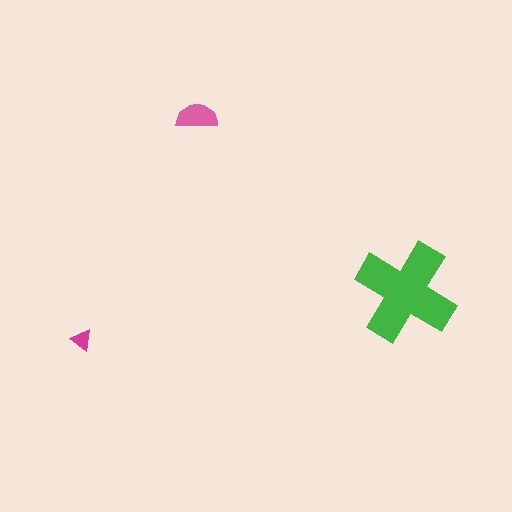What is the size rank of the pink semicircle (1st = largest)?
2nd.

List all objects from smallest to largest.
The magenta triangle, the pink semicircle, the green cross.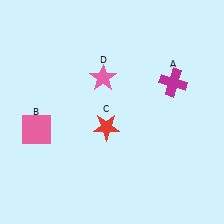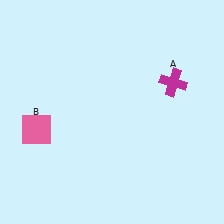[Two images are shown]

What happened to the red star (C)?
The red star (C) was removed in Image 2. It was in the bottom-left area of Image 1.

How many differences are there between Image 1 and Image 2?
There are 2 differences between the two images.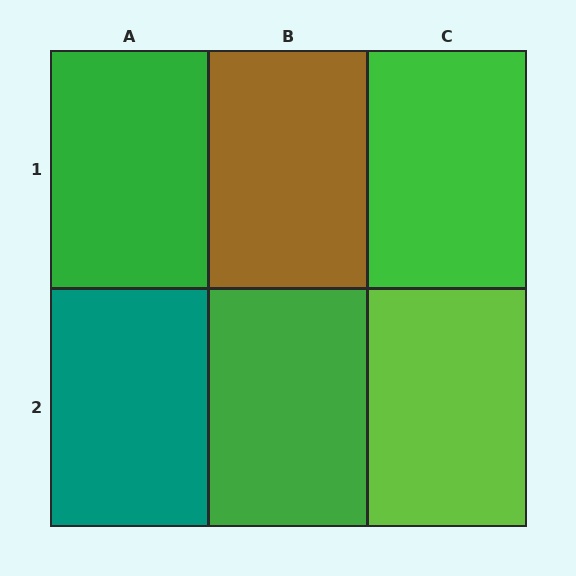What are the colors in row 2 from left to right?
Teal, green, lime.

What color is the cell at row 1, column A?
Green.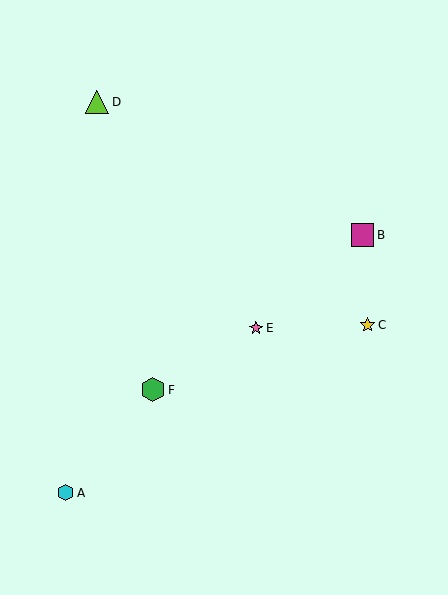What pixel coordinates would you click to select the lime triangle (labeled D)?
Click at (97, 102) to select the lime triangle D.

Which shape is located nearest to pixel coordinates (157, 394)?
The green hexagon (labeled F) at (153, 390) is nearest to that location.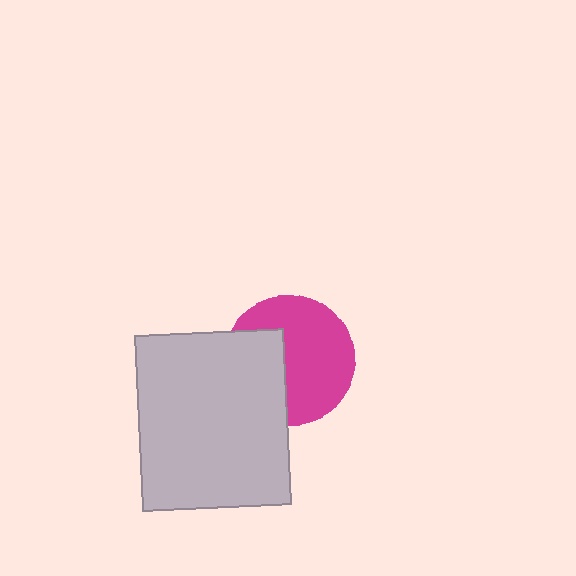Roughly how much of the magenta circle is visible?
About half of it is visible (roughly 63%).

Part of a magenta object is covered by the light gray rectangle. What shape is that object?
It is a circle.